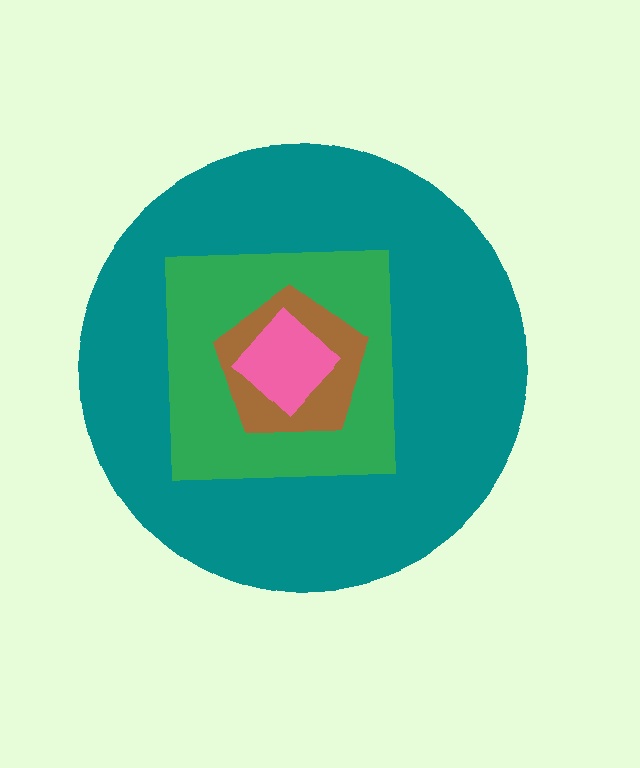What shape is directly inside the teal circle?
The green square.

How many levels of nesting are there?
4.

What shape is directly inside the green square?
The brown pentagon.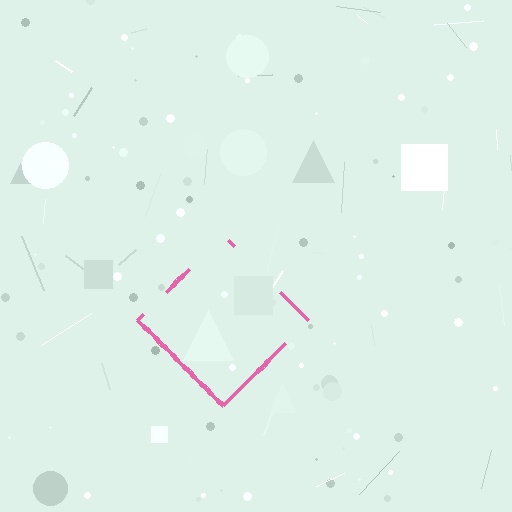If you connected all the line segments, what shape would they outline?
They would outline a diamond.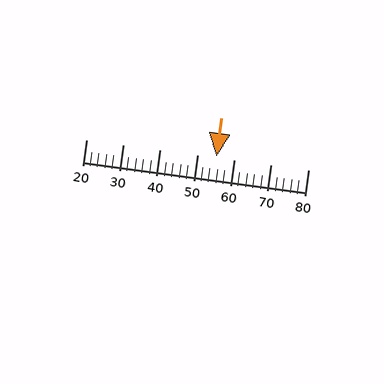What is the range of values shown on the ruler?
The ruler shows values from 20 to 80.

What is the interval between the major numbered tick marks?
The major tick marks are spaced 10 units apart.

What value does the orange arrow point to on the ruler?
The orange arrow points to approximately 55.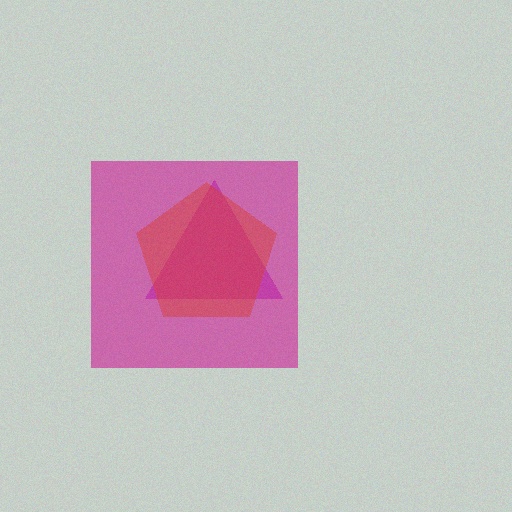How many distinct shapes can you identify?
There are 3 distinct shapes: a purple triangle, a magenta square, a red pentagon.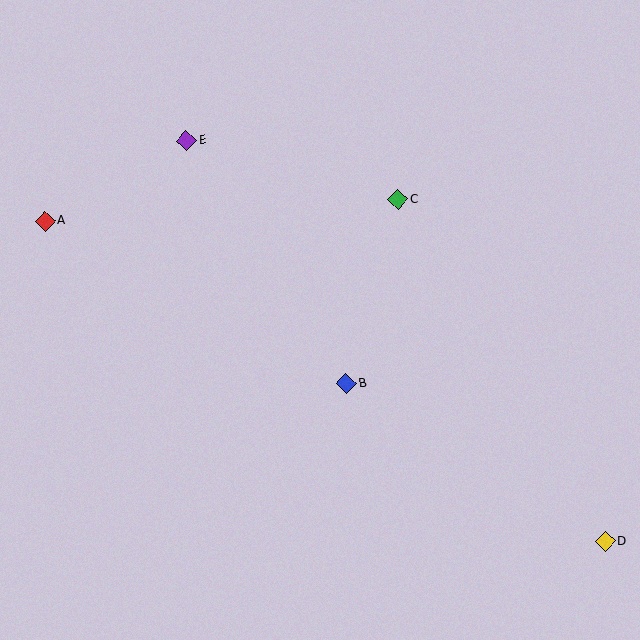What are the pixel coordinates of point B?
Point B is at (346, 384).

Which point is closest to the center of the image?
Point B at (346, 384) is closest to the center.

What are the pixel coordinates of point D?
Point D is at (605, 541).